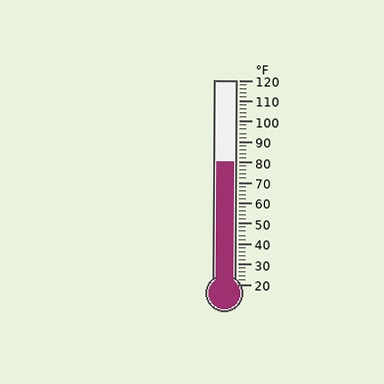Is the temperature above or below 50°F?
The temperature is above 50°F.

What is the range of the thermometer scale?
The thermometer scale ranges from 20°F to 120°F.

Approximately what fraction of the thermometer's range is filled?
The thermometer is filled to approximately 60% of its range.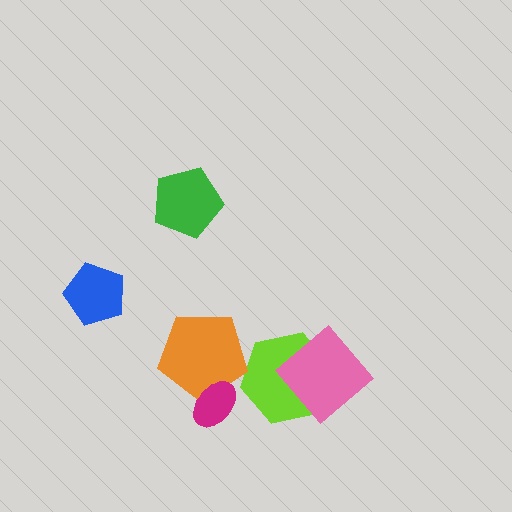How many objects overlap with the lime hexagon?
1 object overlaps with the lime hexagon.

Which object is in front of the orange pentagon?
The magenta ellipse is in front of the orange pentagon.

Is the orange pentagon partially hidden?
Yes, it is partially covered by another shape.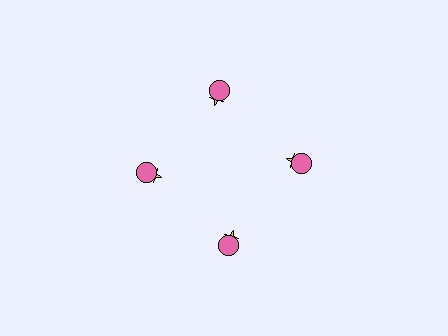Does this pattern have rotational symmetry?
Yes, this pattern has 4-fold rotational symmetry. It looks the same after rotating 90 degrees around the center.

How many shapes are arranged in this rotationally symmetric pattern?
There are 8 shapes, arranged in 4 groups of 2.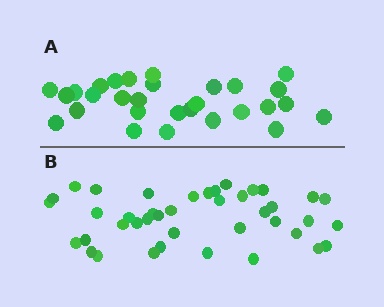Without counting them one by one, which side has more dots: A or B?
Region B (the bottom region) has more dots.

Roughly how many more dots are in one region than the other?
Region B has roughly 12 or so more dots than region A.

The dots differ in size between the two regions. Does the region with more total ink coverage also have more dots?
No. Region A has more total ink coverage because its dots are larger, but region B actually contains more individual dots. Total area can be misleading — the number of items is what matters here.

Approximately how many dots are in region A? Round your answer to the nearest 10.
About 30 dots. (The exact count is 29, which rounds to 30.)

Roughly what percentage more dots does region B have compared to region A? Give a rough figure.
About 40% more.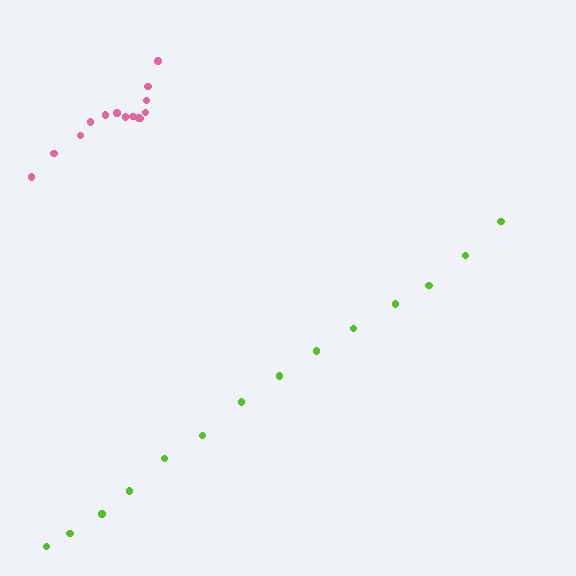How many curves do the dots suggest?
There are 2 distinct paths.